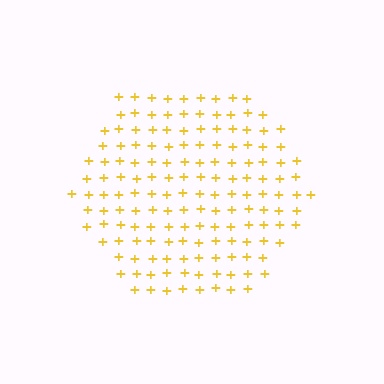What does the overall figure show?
The overall figure shows a hexagon.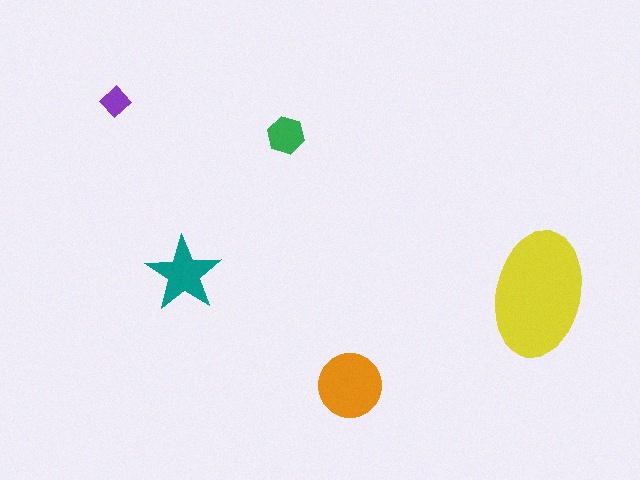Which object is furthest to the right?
The yellow ellipse is rightmost.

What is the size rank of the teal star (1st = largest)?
3rd.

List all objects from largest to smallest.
The yellow ellipse, the orange circle, the teal star, the green hexagon, the purple diamond.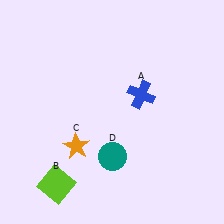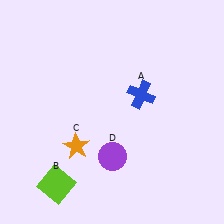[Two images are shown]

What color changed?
The circle (D) changed from teal in Image 1 to purple in Image 2.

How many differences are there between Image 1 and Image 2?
There is 1 difference between the two images.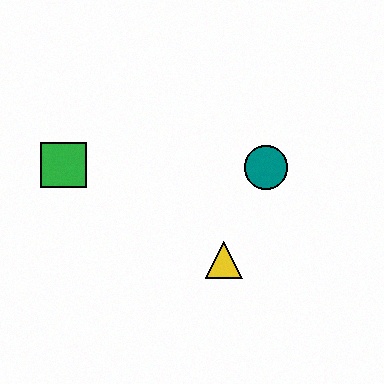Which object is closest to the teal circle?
The yellow triangle is closest to the teal circle.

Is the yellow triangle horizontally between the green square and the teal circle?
Yes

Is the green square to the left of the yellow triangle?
Yes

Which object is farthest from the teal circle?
The green square is farthest from the teal circle.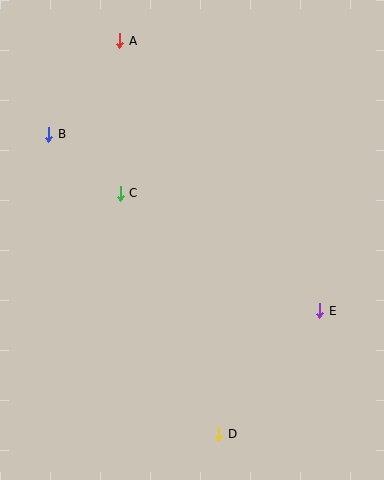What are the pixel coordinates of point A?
Point A is at (120, 41).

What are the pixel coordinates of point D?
Point D is at (219, 434).